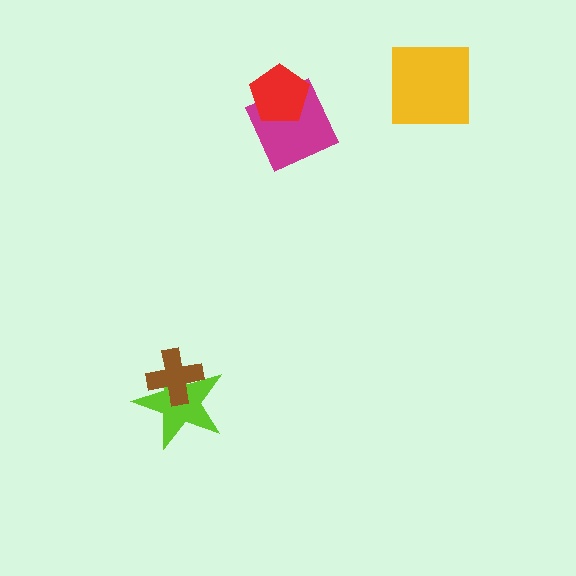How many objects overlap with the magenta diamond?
1 object overlaps with the magenta diamond.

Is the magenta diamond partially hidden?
Yes, it is partially covered by another shape.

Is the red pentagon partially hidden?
No, no other shape covers it.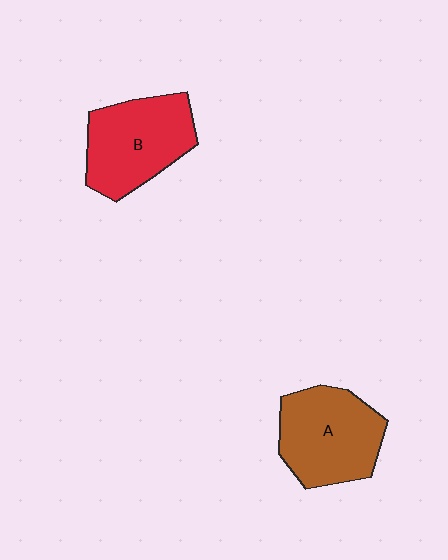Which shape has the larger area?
Shape A (brown).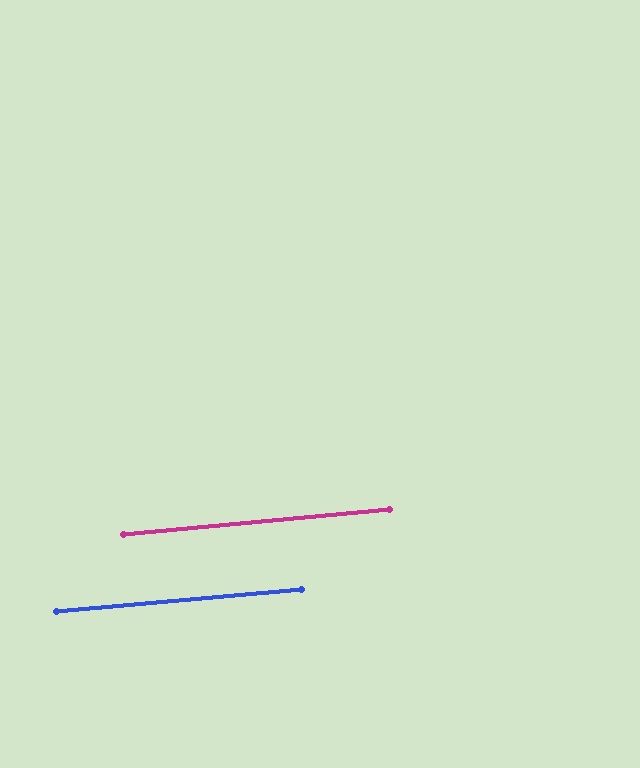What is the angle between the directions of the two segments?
Approximately 0 degrees.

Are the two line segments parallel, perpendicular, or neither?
Parallel — their directions differ by only 0.2°.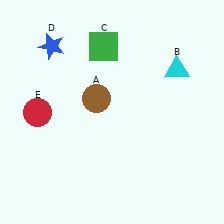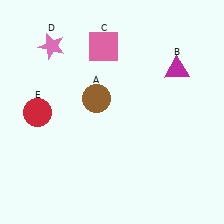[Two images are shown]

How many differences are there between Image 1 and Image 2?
There are 3 differences between the two images.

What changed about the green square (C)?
In Image 1, C is green. In Image 2, it changed to pink.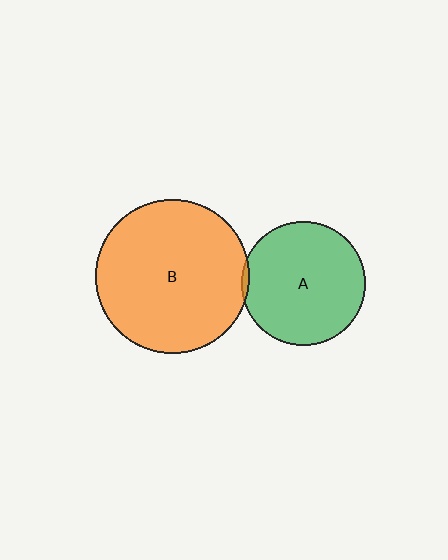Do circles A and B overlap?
Yes.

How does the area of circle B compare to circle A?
Approximately 1.6 times.